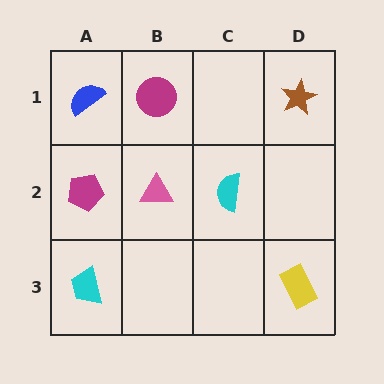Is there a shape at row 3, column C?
No, that cell is empty.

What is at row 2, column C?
A cyan semicircle.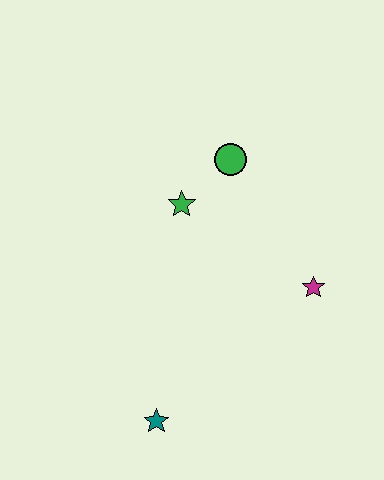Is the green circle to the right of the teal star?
Yes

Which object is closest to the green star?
The green circle is closest to the green star.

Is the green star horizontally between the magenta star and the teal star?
Yes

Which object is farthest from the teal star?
The green circle is farthest from the teal star.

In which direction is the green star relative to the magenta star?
The green star is to the left of the magenta star.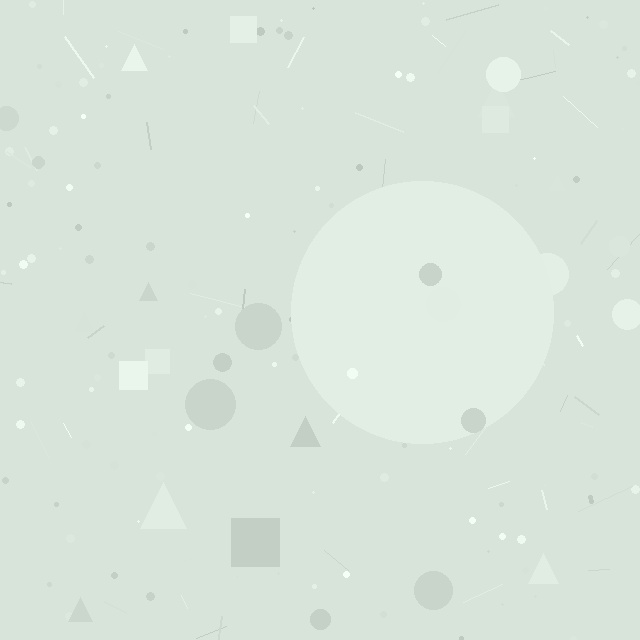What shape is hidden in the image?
A circle is hidden in the image.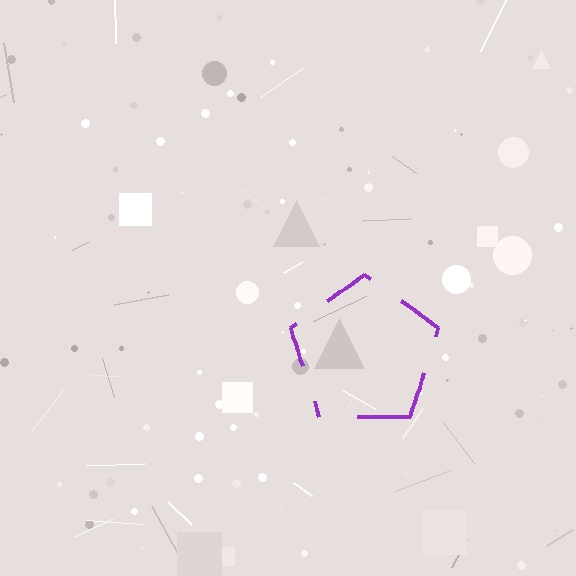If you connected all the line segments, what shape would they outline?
They would outline a pentagon.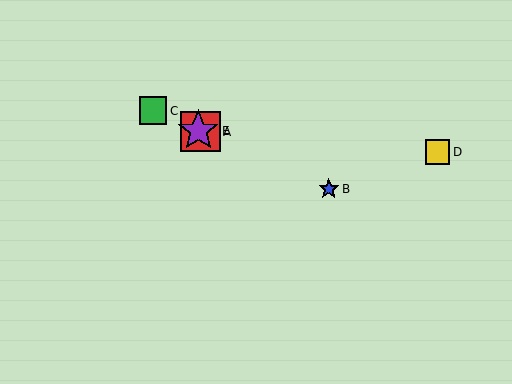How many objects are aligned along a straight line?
4 objects (A, B, C, E) are aligned along a straight line.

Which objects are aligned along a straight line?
Objects A, B, C, E are aligned along a straight line.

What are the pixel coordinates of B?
Object B is at (329, 189).